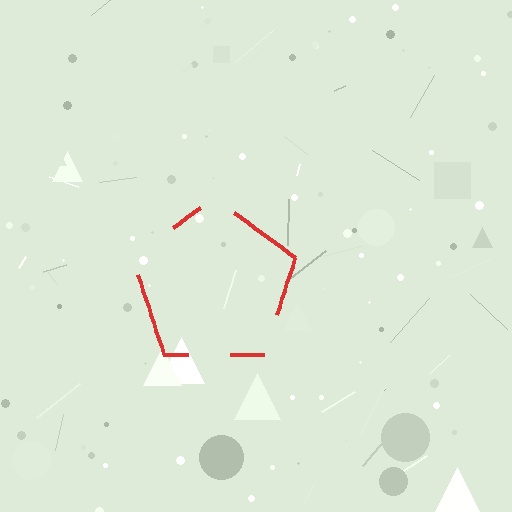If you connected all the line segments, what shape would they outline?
They would outline a pentagon.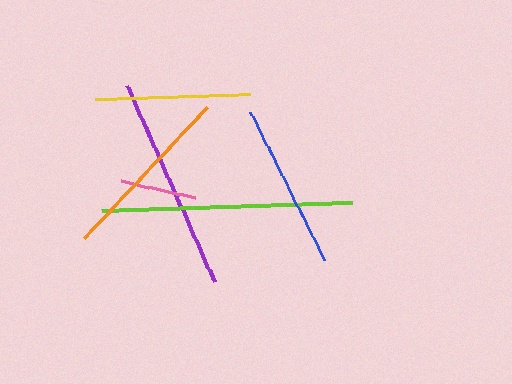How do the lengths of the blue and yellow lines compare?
The blue and yellow lines are approximately the same length.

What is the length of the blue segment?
The blue segment is approximately 165 pixels long.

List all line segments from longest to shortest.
From longest to shortest: lime, purple, orange, blue, yellow, pink.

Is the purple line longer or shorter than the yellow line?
The purple line is longer than the yellow line.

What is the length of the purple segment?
The purple segment is approximately 215 pixels long.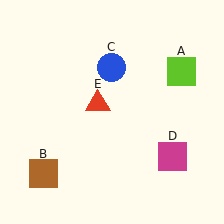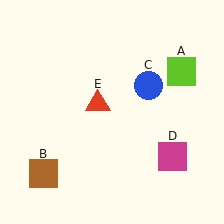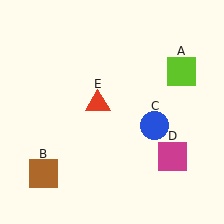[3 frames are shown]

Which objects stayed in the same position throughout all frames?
Lime square (object A) and brown square (object B) and magenta square (object D) and red triangle (object E) remained stationary.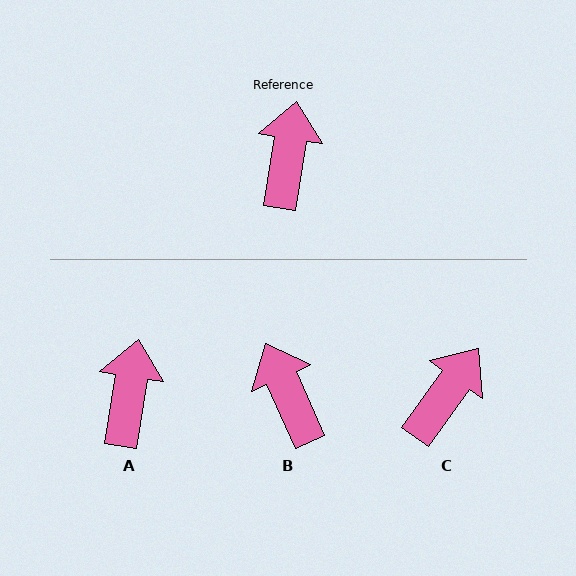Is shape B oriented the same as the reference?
No, it is off by about 33 degrees.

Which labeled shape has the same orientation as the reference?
A.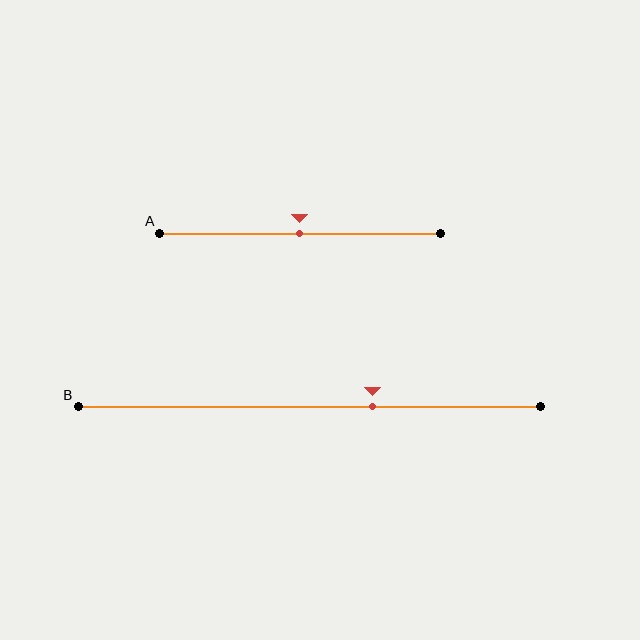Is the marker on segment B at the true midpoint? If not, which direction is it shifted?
No, the marker on segment B is shifted to the right by about 14% of the segment length.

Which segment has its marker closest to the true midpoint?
Segment A has its marker closest to the true midpoint.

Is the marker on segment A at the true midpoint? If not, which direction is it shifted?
Yes, the marker on segment A is at the true midpoint.